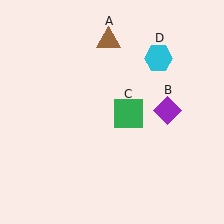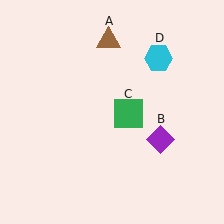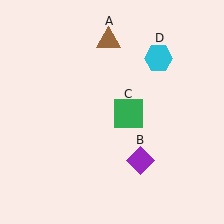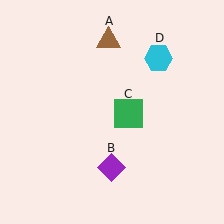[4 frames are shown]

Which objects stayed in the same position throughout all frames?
Brown triangle (object A) and green square (object C) and cyan hexagon (object D) remained stationary.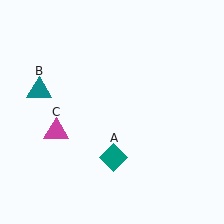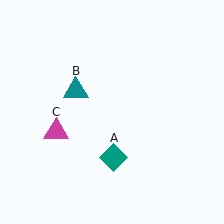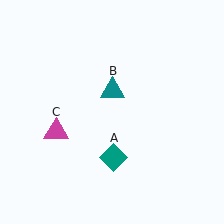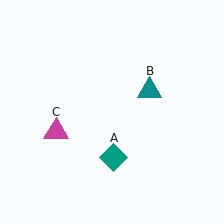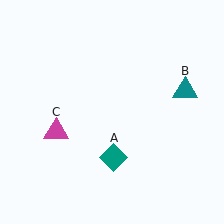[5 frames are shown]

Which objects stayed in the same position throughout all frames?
Teal diamond (object A) and magenta triangle (object C) remained stationary.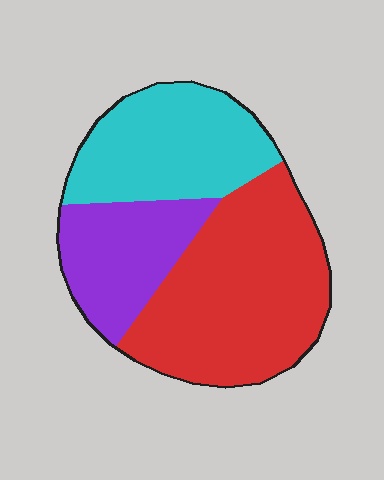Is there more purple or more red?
Red.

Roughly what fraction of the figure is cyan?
Cyan covers roughly 30% of the figure.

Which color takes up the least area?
Purple, at roughly 20%.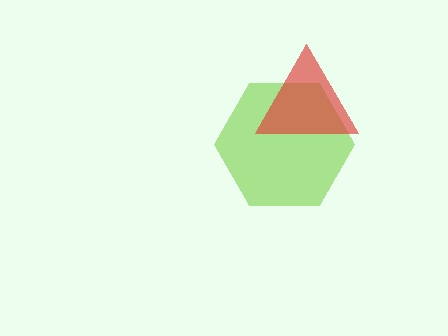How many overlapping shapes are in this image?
There are 2 overlapping shapes in the image.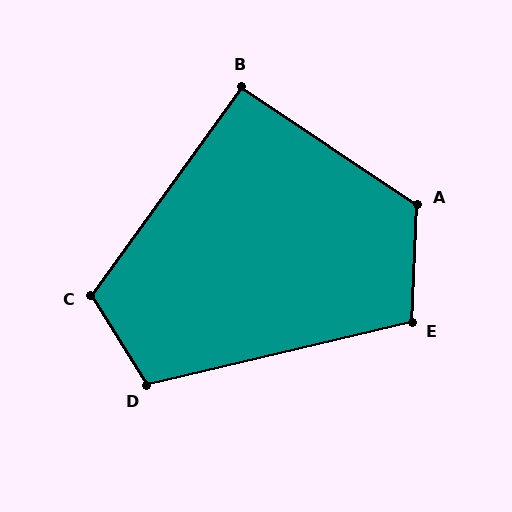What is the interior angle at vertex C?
Approximately 113 degrees (obtuse).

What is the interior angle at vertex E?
Approximately 106 degrees (obtuse).